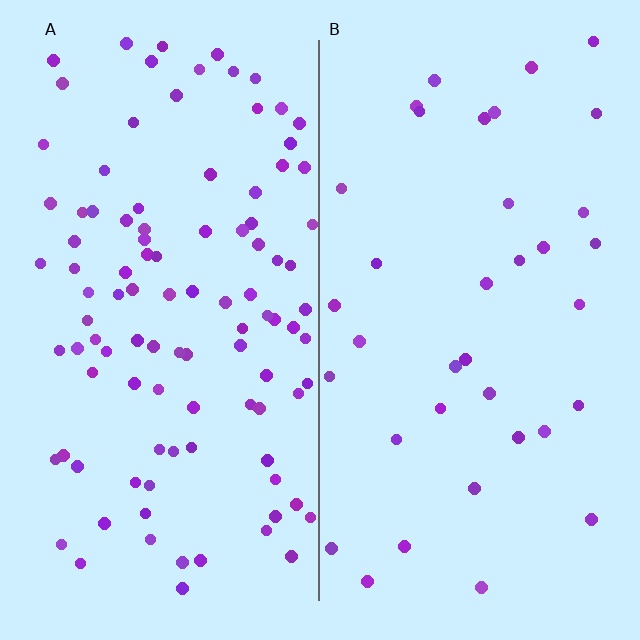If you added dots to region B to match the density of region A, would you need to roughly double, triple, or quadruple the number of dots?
Approximately triple.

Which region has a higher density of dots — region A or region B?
A (the left).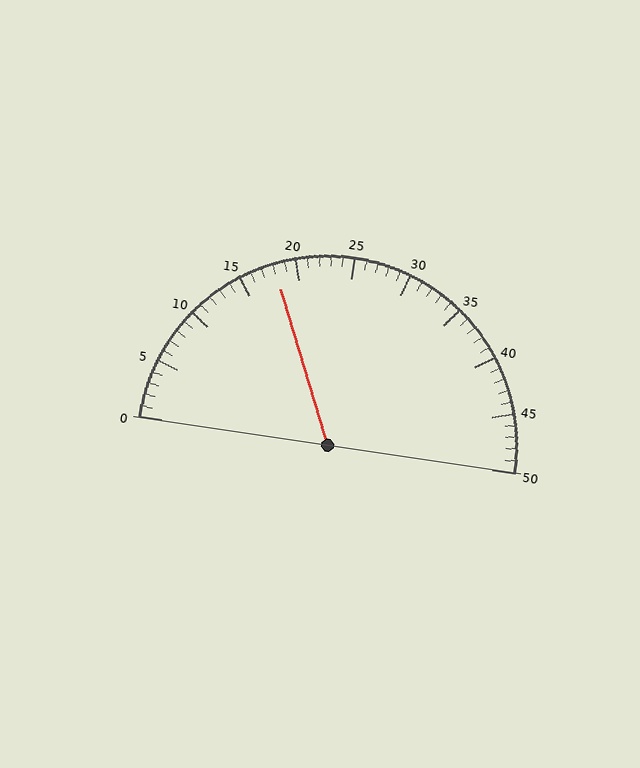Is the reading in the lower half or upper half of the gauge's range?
The reading is in the lower half of the range (0 to 50).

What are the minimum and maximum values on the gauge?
The gauge ranges from 0 to 50.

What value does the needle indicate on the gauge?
The needle indicates approximately 18.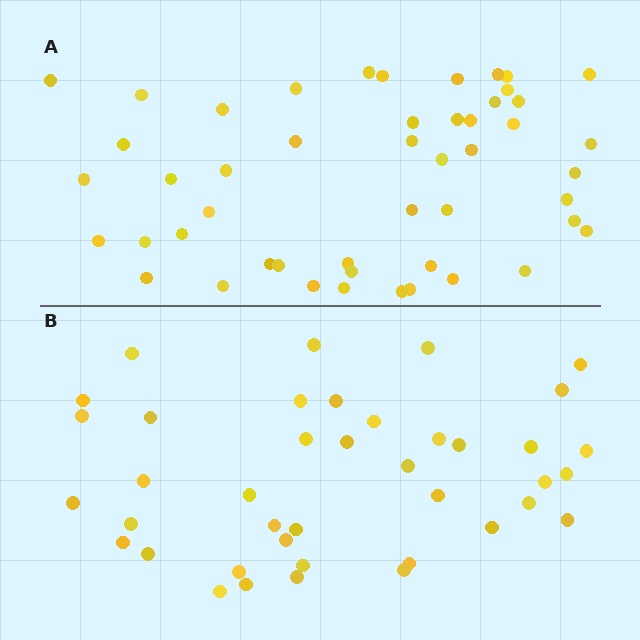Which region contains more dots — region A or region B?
Region A (the top region) has more dots.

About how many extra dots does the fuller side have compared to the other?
Region A has roughly 8 or so more dots than region B.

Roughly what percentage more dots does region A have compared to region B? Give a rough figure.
About 20% more.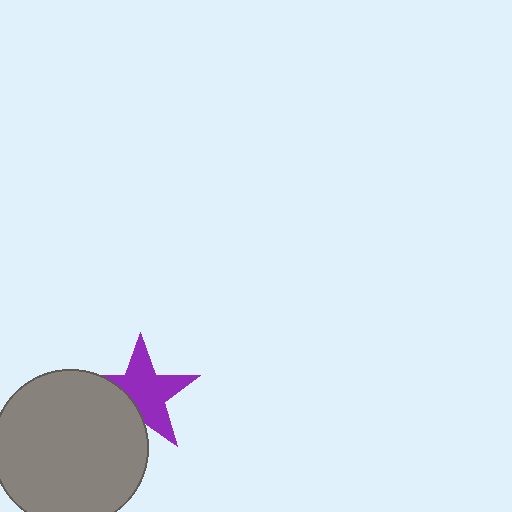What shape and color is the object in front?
The object in front is a gray circle.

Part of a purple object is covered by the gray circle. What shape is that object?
It is a star.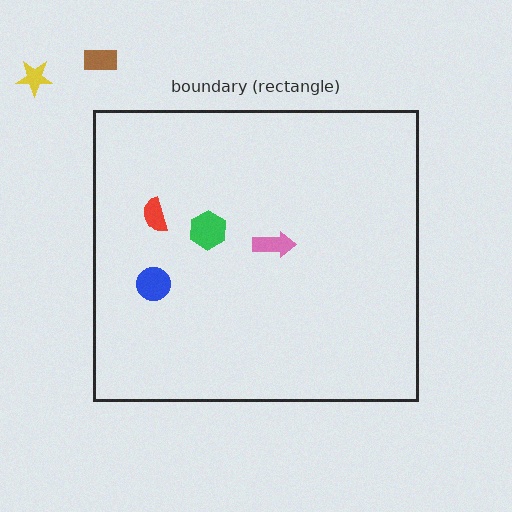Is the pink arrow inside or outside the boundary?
Inside.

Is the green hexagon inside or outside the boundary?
Inside.